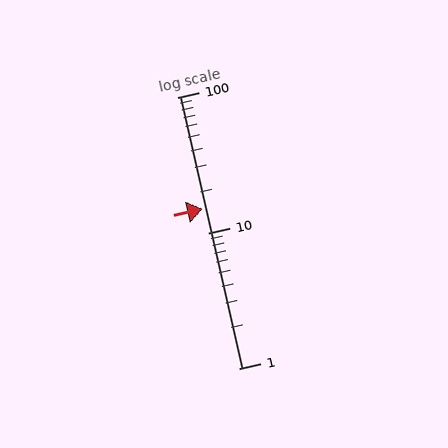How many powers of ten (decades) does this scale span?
The scale spans 2 decades, from 1 to 100.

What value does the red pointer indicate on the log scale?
The pointer indicates approximately 15.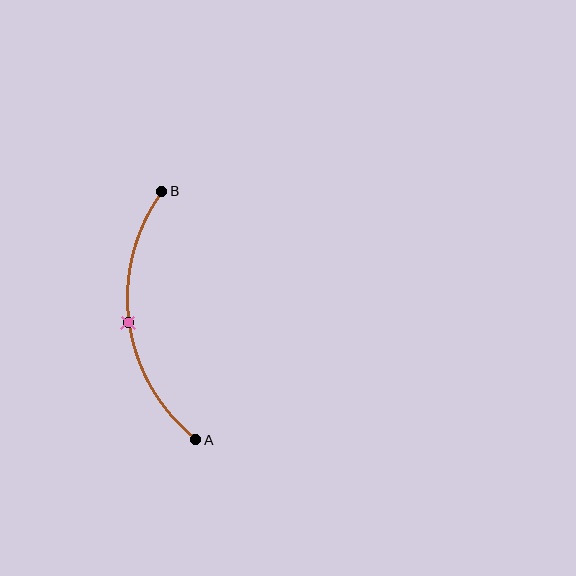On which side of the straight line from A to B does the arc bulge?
The arc bulges to the left of the straight line connecting A and B.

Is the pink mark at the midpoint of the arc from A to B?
Yes. The pink mark lies on the arc at equal arc-length from both A and B — it is the arc midpoint.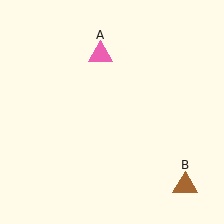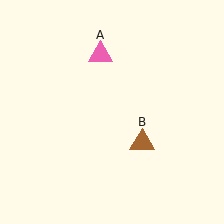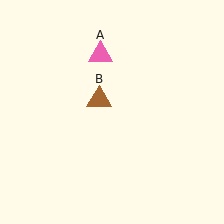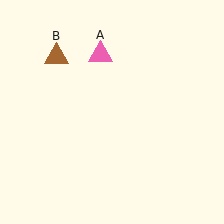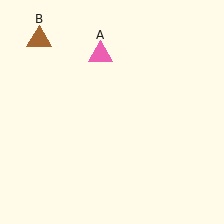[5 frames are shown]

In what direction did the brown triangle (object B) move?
The brown triangle (object B) moved up and to the left.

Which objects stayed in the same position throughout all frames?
Pink triangle (object A) remained stationary.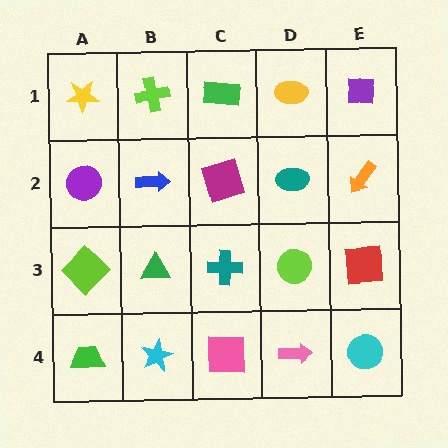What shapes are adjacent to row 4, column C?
A teal cross (row 3, column C), a cyan star (row 4, column B), a pink arrow (row 4, column D).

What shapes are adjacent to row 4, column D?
A lime circle (row 3, column D), a pink square (row 4, column C), a cyan circle (row 4, column E).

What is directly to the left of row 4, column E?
A pink arrow.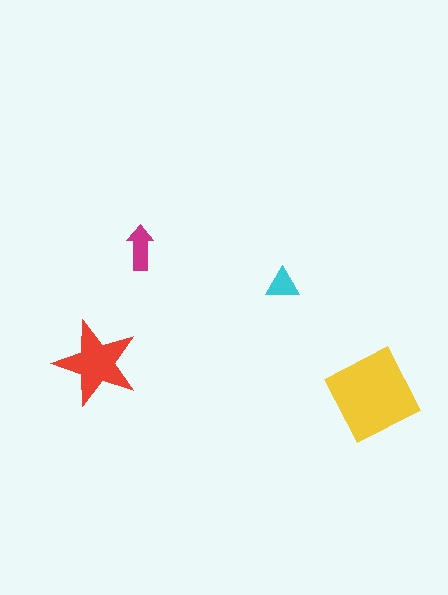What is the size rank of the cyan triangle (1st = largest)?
4th.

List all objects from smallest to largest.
The cyan triangle, the magenta arrow, the red star, the yellow diamond.